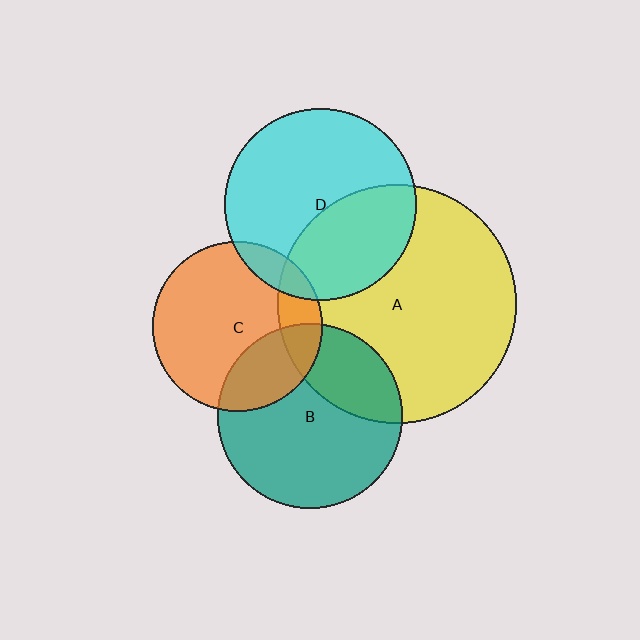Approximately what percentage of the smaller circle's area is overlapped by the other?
Approximately 15%.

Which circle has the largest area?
Circle A (yellow).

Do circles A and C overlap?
Yes.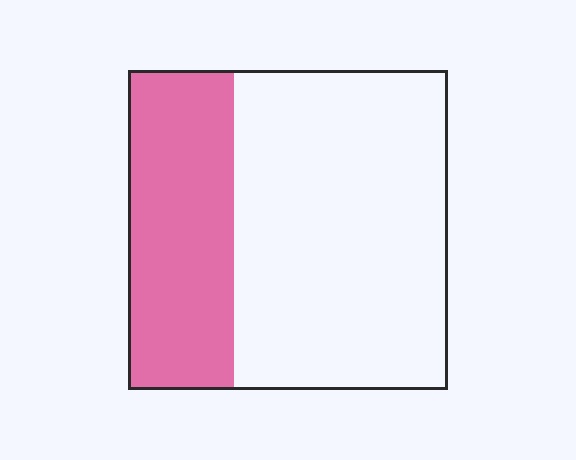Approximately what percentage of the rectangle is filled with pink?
Approximately 35%.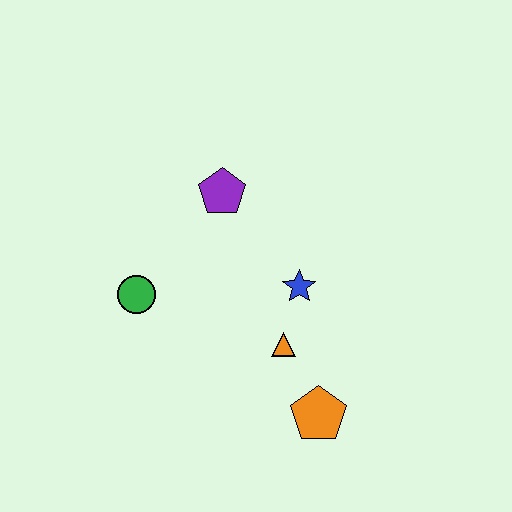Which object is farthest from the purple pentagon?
The orange pentagon is farthest from the purple pentagon.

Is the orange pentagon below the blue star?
Yes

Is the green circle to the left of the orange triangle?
Yes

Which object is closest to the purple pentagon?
The blue star is closest to the purple pentagon.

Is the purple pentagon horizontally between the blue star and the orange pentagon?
No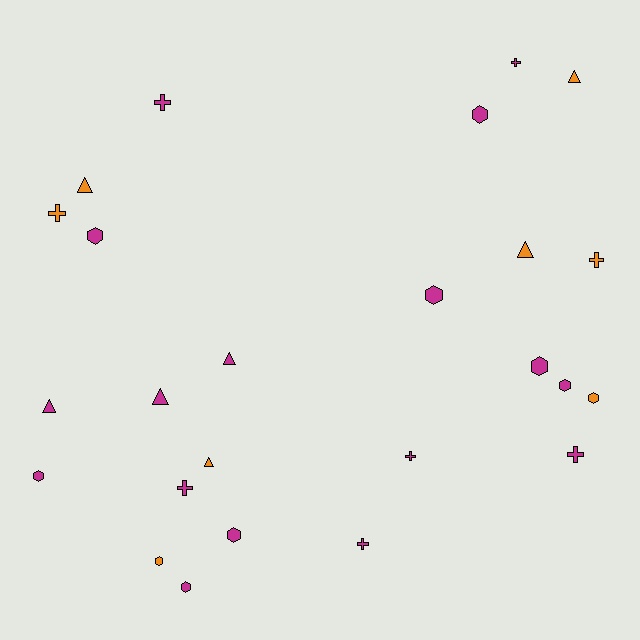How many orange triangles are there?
There are 4 orange triangles.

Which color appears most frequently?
Magenta, with 17 objects.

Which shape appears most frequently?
Hexagon, with 10 objects.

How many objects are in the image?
There are 25 objects.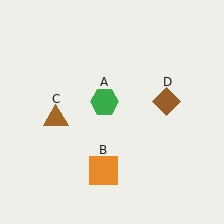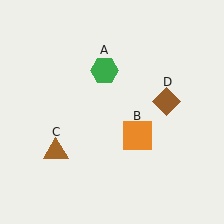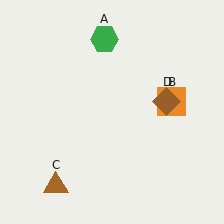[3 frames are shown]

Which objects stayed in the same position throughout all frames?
Brown diamond (object D) remained stationary.